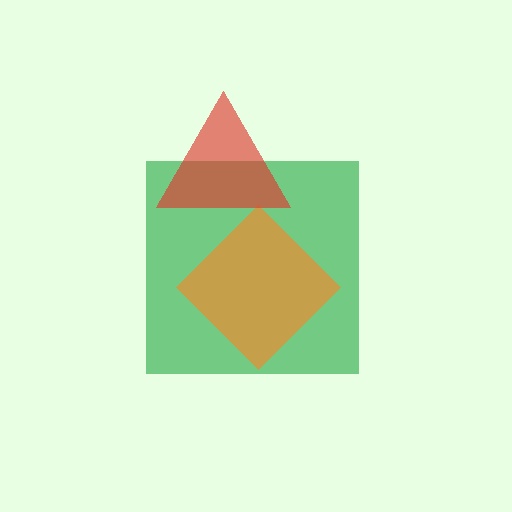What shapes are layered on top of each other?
The layered shapes are: a green square, an orange diamond, a red triangle.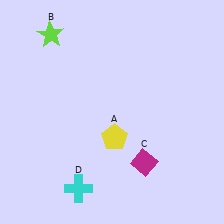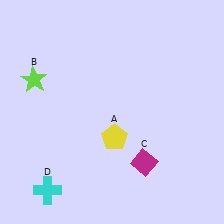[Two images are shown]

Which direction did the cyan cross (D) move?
The cyan cross (D) moved left.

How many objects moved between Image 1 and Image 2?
2 objects moved between the two images.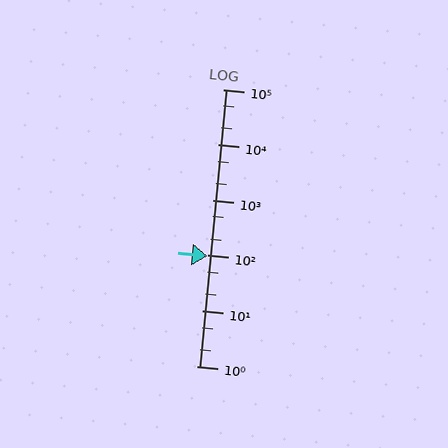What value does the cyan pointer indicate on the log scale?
The pointer indicates approximately 98.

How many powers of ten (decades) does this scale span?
The scale spans 5 decades, from 1 to 100000.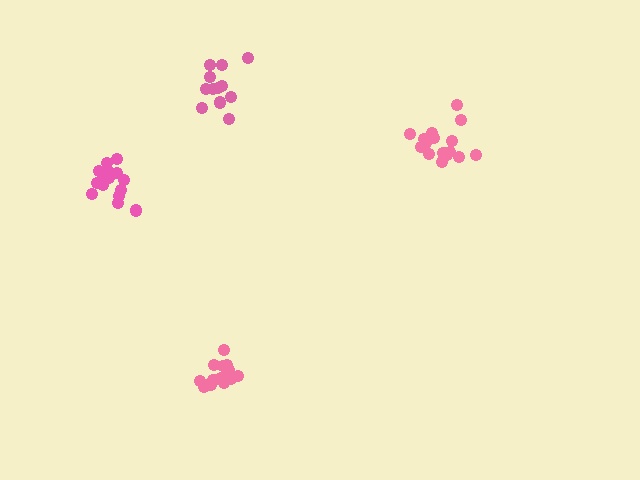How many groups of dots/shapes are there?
There are 4 groups.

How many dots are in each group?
Group 1: 13 dots, Group 2: 19 dots, Group 3: 16 dots, Group 4: 16 dots (64 total).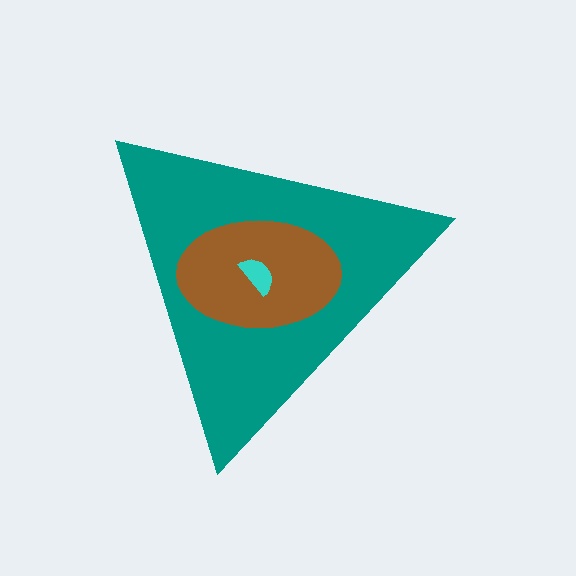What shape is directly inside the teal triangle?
The brown ellipse.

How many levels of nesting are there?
3.